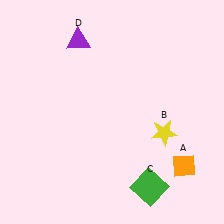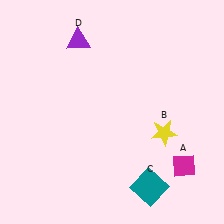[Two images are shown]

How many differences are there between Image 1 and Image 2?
There are 2 differences between the two images.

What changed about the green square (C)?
In Image 1, C is green. In Image 2, it changed to teal.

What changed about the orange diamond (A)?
In Image 1, A is orange. In Image 2, it changed to magenta.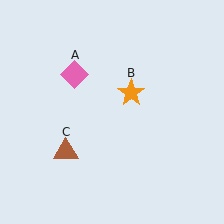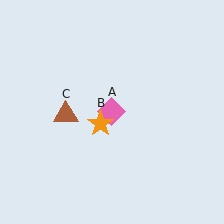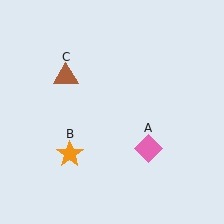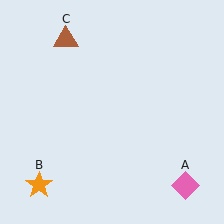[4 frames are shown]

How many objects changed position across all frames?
3 objects changed position: pink diamond (object A), orange star (object B), brown triangle (object C).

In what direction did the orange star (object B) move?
The orange star (object B) moved down and to the left.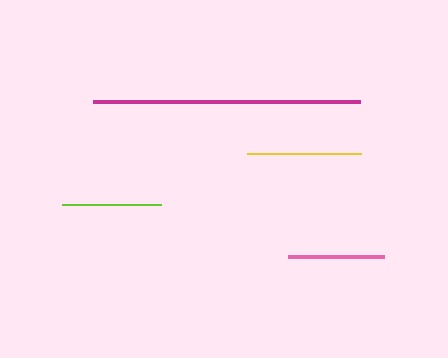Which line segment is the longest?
The magenta line is the longest at approximately 267 pixels.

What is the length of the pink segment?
The pink segment is approximately 97 pixels long.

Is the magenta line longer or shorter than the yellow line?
The magenta line is longer than the yellow line.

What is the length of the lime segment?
The lime segment is approximately 99 pixels long.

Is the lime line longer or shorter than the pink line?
The lime line is longer than the pink line.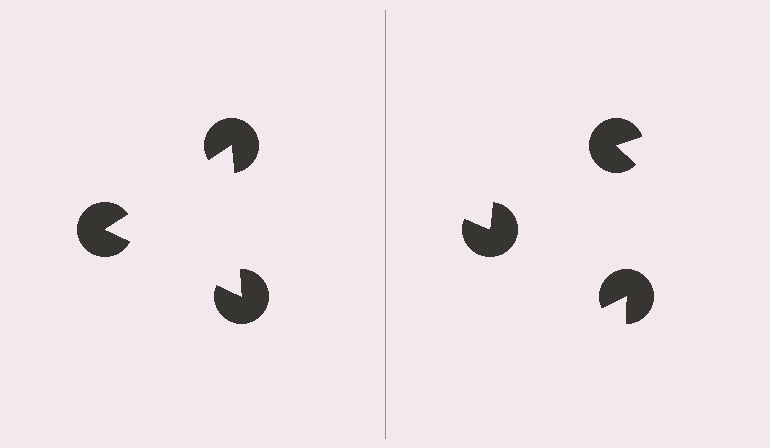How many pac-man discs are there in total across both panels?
6 — 3 on each side.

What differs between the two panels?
The pac-man discs are positioned identically on both sides; only the wedge orientations differ. On the left they align to a triangle; on the right they are misaligned.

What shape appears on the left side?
An illusory triangle.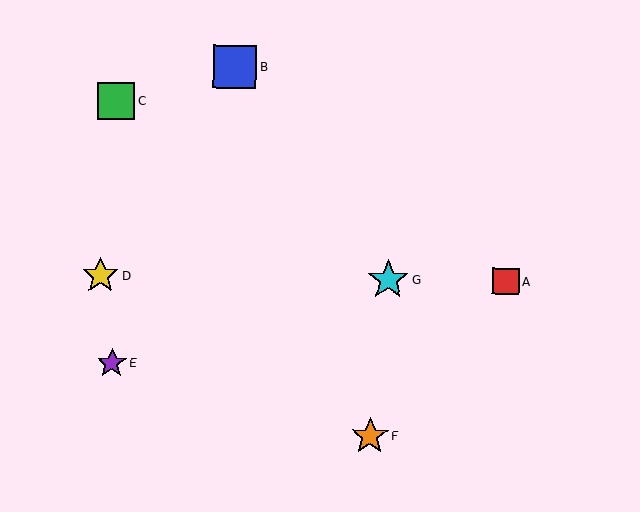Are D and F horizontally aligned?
No, D is at y≈275 and F is at y≈436.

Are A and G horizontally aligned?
Yes, both are at y≈281.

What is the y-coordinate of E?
Object E is at y≈363.